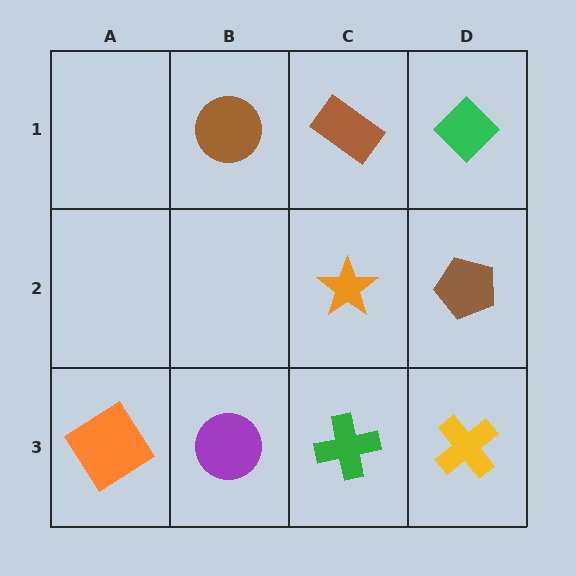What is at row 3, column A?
An orange diamond.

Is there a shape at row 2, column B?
No, that cell is empty.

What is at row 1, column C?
A brown rectangle.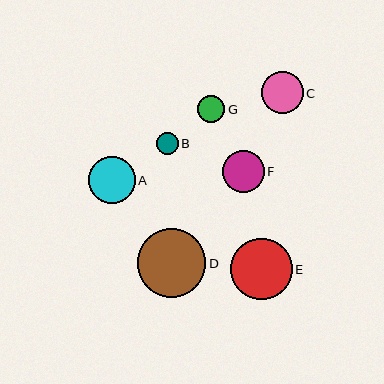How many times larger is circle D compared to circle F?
Circle D is approximately 1.6 times the size of circle F.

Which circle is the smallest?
Circle B is the smallest with a size of approximately 22 pixels.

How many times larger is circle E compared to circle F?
Circle E is approximately 1.5 times the size of circle F.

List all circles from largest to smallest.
From largest to smallest: D, E, A, C, F, G, B.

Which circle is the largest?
Circle D is the largest with a size of approximately 68 pixels.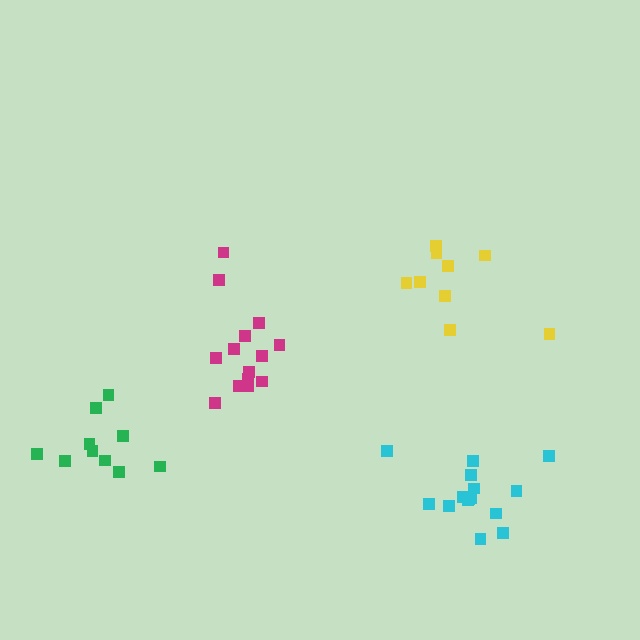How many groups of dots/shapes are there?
There are 4 groups.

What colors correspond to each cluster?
The clusters are colored: yellow, magenta, cyan, green.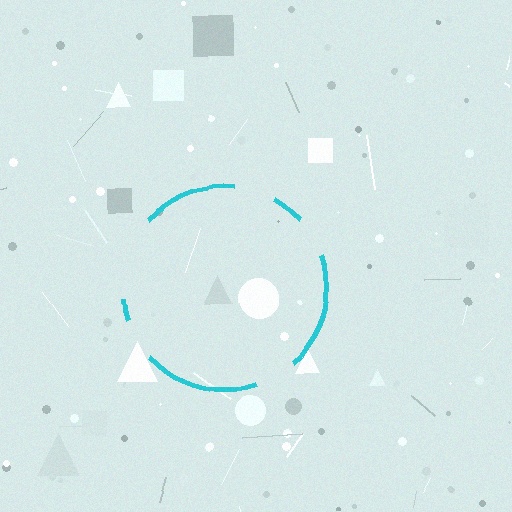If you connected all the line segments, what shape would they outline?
They would outline a circle.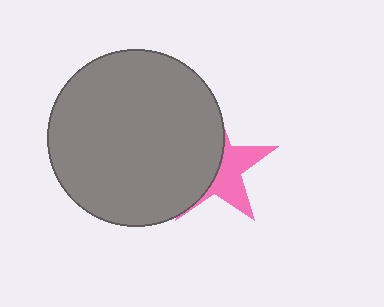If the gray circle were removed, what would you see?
You would see the complete pink star.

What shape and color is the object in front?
The object in front is a gray circle.